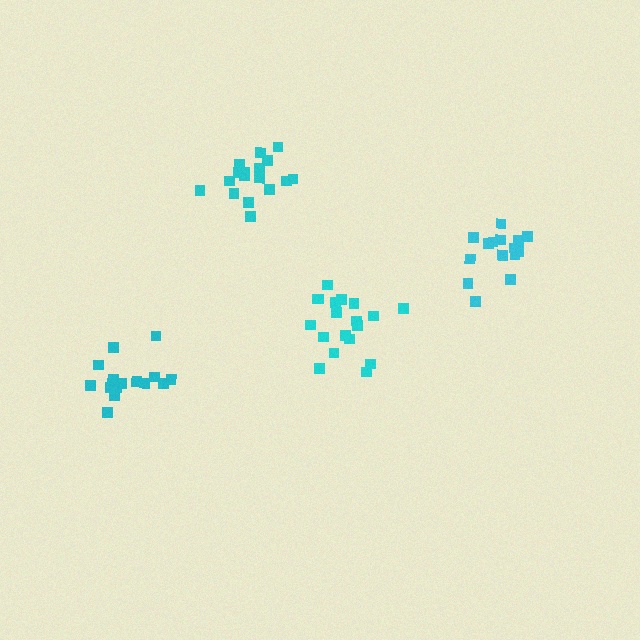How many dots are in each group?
Group 1: 15 dots, Group 2: 19 dots, Group 3: 17 dots, Group 4: 15 dots (66 total).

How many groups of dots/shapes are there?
There are 4 groups.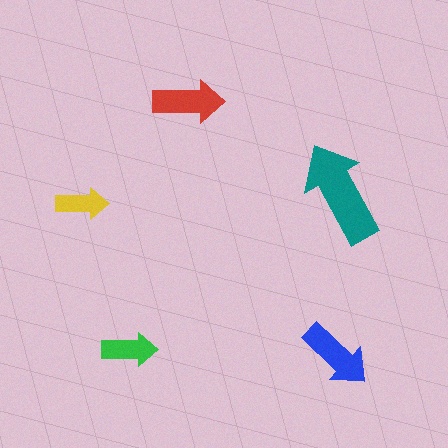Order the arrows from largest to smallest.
the teal one, the blue one, the red one, the green one, the yellow one.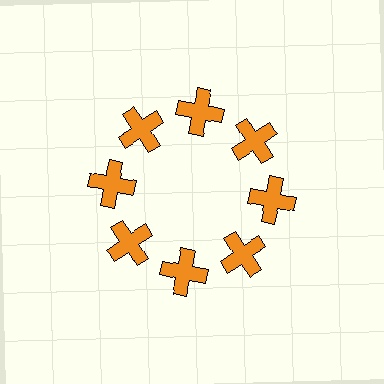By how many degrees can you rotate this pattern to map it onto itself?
The pattern maps onto itself every 45 degrees of rotation.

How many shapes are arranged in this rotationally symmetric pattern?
There are 8 shapes, arranged in 8 groups of 1.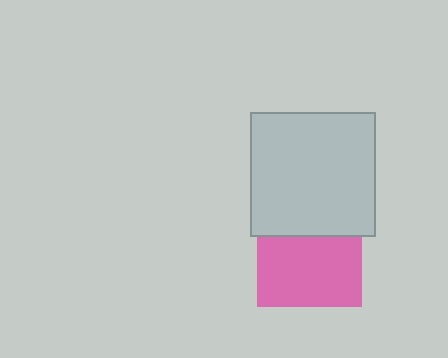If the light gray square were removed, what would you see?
You would see the complete pink square.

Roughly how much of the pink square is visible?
Most of it is visible (roughly 66%).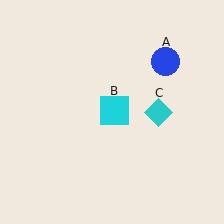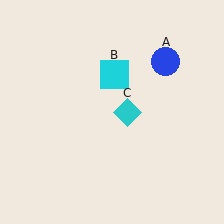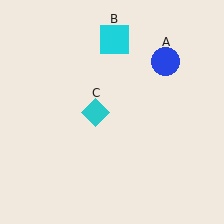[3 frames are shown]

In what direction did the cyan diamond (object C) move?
The cyan diamond (object C) moved left.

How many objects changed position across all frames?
2 objects changed position: cyan square (object B), cyan diamond (object C).